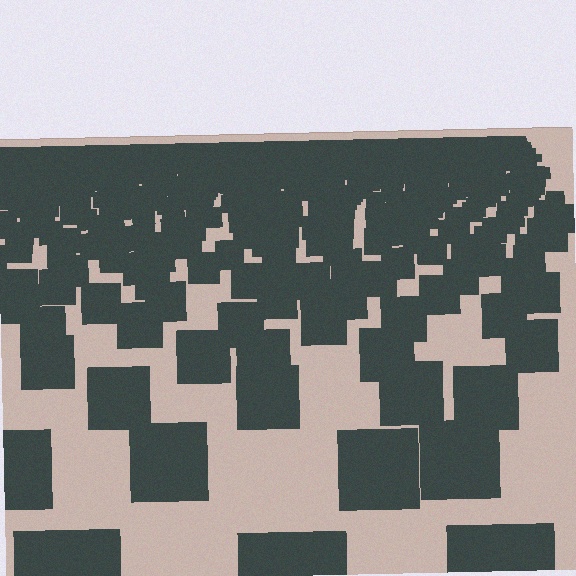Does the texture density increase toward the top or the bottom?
Density increases toward the top.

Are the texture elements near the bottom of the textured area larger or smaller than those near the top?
Larger. Near the bottom, elements are closer to the viewer and appear at a bigger on-screen size.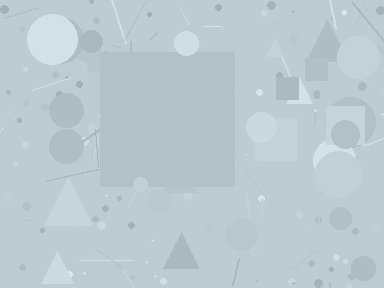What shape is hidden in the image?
A square is hidden in the image.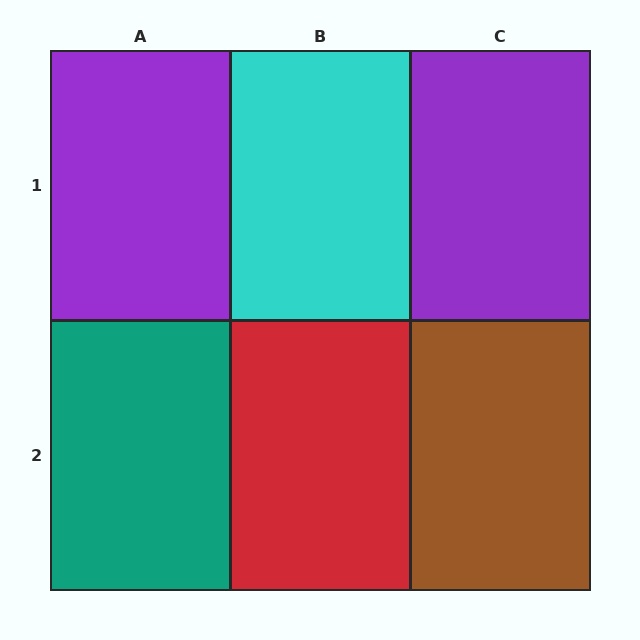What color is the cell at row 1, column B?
Cyan.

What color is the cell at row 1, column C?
Purple.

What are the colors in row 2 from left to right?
Teal, red, brown.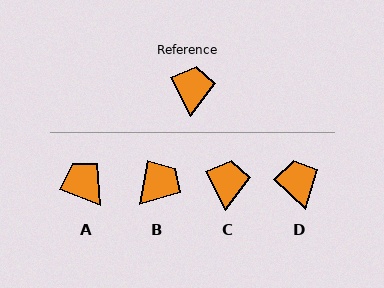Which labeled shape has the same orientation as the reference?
C.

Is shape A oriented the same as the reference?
No, it is off by about 42 degrees.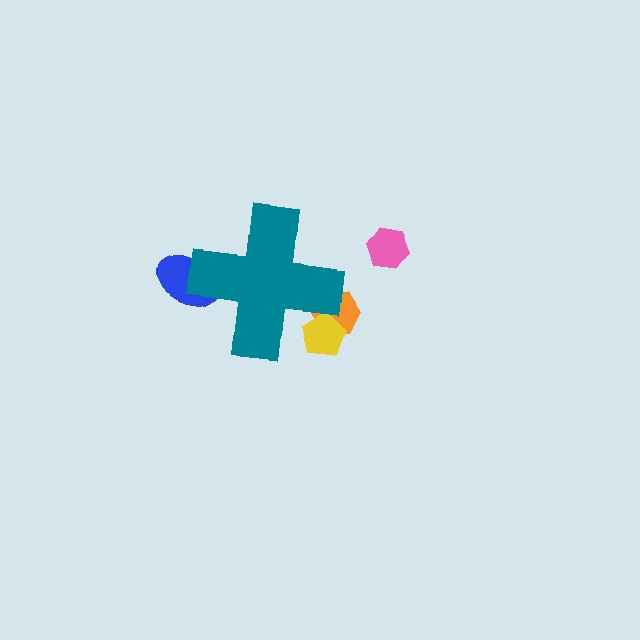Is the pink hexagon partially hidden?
No, the pink hexagon is fully visible.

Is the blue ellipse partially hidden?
Yes, the blue ellipse is partially hidden behind the teal cross.